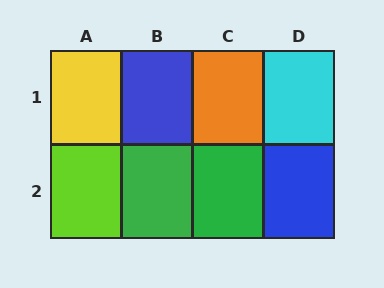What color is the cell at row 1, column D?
Cyan.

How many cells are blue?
2 cells are blue.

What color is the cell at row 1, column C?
Orange.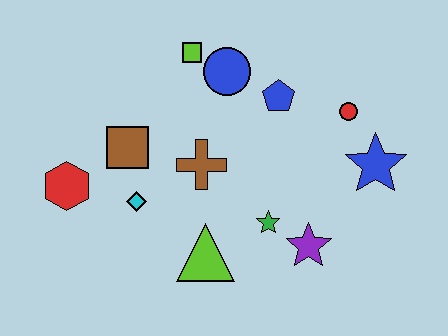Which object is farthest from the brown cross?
The blue star is farthest from the brown cross.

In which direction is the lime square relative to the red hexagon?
The lime square is above the red hexagon.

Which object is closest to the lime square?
The blue circle is closest to the lime square.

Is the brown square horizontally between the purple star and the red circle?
No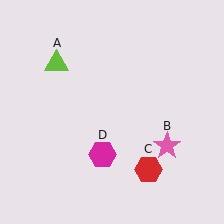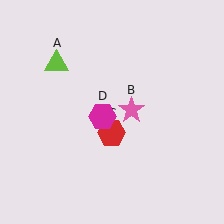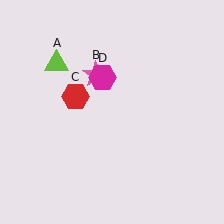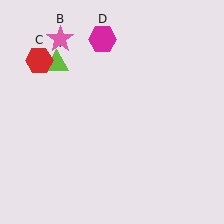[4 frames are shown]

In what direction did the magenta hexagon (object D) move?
The magenta hexagon (object D) moved up.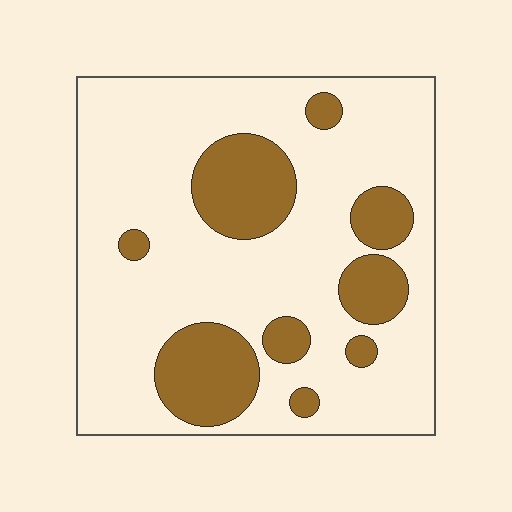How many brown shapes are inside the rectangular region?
9.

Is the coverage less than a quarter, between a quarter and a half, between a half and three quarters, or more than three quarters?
Less than a quarter.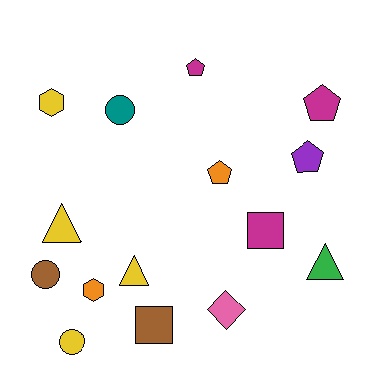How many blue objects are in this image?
There are no blue objects.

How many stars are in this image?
There are no stars.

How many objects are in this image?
There are 15 objects.